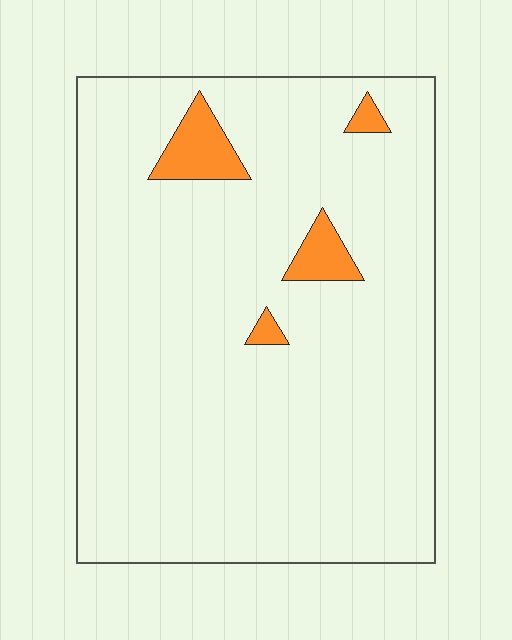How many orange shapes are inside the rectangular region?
4.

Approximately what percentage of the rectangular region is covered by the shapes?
Approximately 5%.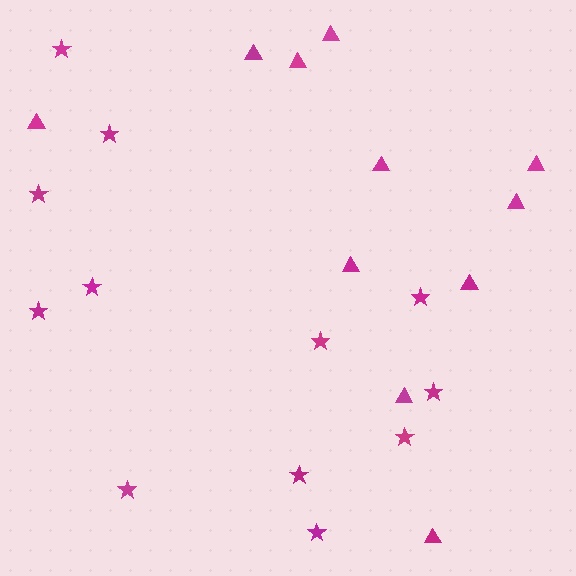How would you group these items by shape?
There are 2 groups: one group of stars (12) and one group of triangles (11).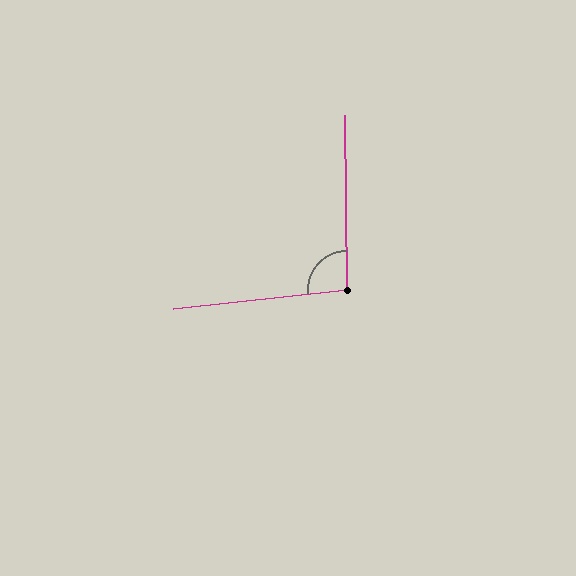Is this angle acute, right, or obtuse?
It is obtuse.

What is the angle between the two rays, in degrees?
Approximately 96 degrees.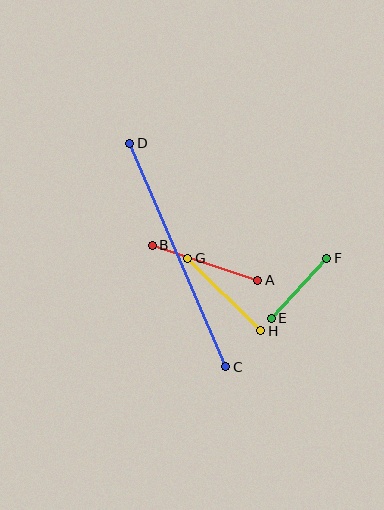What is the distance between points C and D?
The distance is approximately 244 pixels.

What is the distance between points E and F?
The distance is approximately 82 pixels.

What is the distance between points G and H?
The distance is approximately 103 pixels.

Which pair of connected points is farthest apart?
Points C and D are farthest apart.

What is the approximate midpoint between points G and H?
The midpoint is at approximately (224, 295) pixels.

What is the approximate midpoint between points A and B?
The midpoint is at approximately (205, 263) pixels.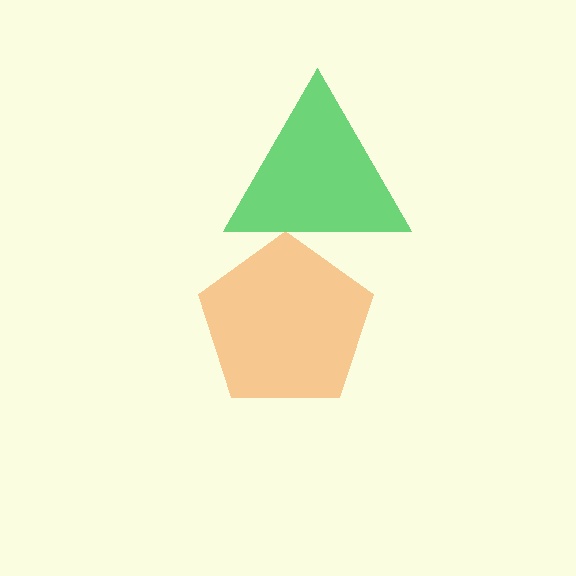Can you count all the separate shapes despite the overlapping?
Yes, there are 2 separate shapes.